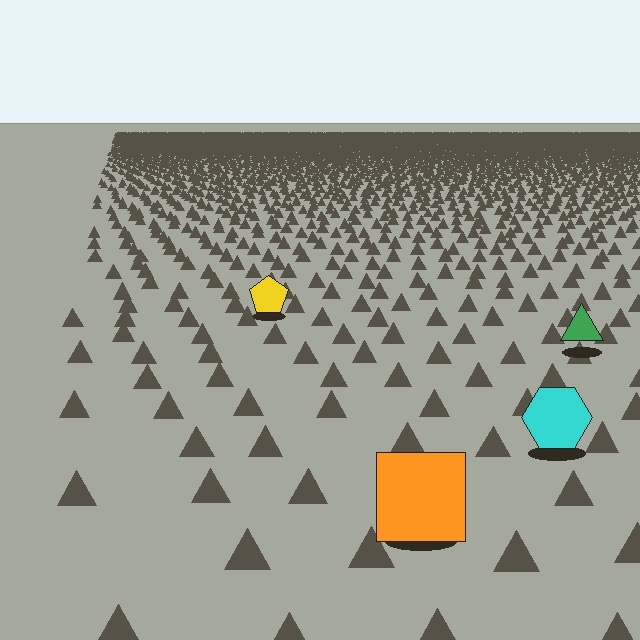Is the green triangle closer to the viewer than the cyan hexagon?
No. The cyan hexagon is closer — you can tell from the texture gradient: the ground texture is coarser near it.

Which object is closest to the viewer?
The orange square is closest. The texture marks near it are larger and more spread out.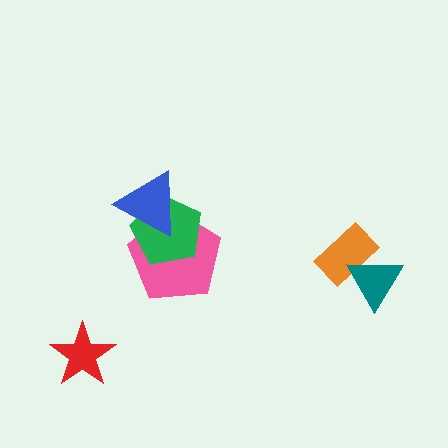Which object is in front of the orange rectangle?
The teal triangle is in front of the orange rectangle.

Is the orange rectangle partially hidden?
Yes, it is partially covered by another shape.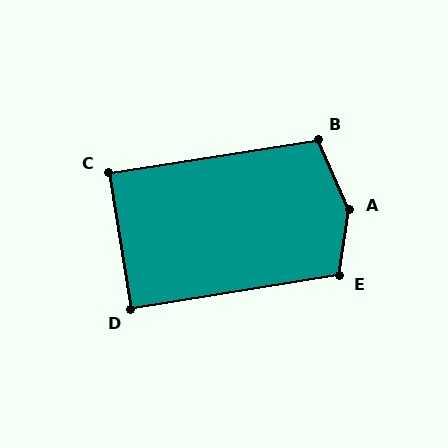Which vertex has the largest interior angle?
A, at approximately 147 degrees.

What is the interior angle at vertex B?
Approximately 105 degrees (obtuse).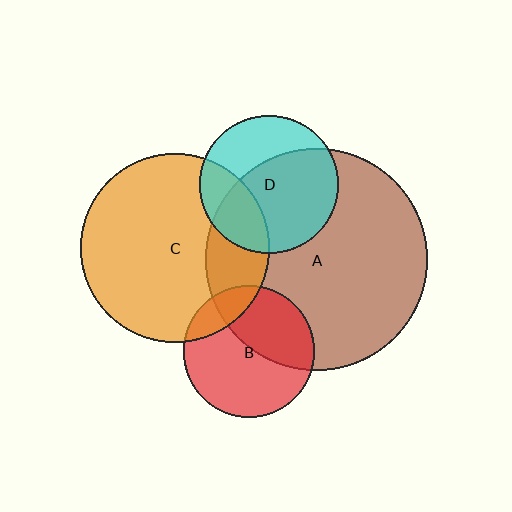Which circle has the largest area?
Circle A (brown).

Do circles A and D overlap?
Yes.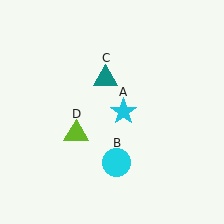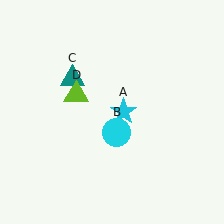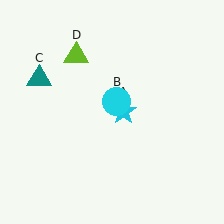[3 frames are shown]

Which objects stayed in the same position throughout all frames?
Cyan star (object A) remained stationary.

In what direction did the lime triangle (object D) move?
The lime triangle (object D) moved up.